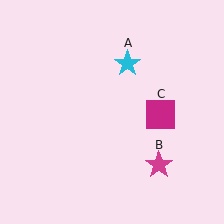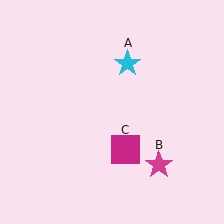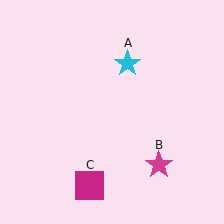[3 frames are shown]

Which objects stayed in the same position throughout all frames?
Cyan star (object A) and magenta star (object B) remained stationary.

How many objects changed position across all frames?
1 object changed position: magenta square (object C).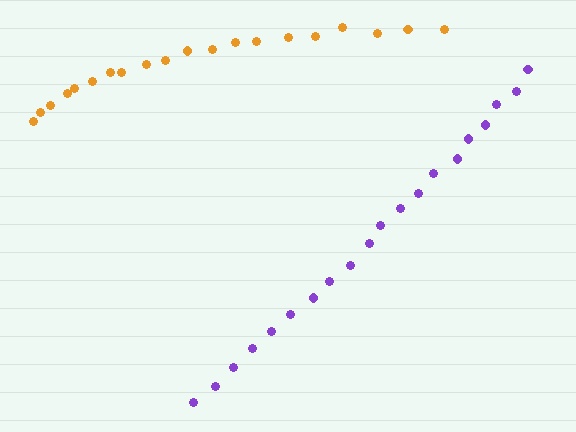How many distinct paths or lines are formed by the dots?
There are 2 distinct paths.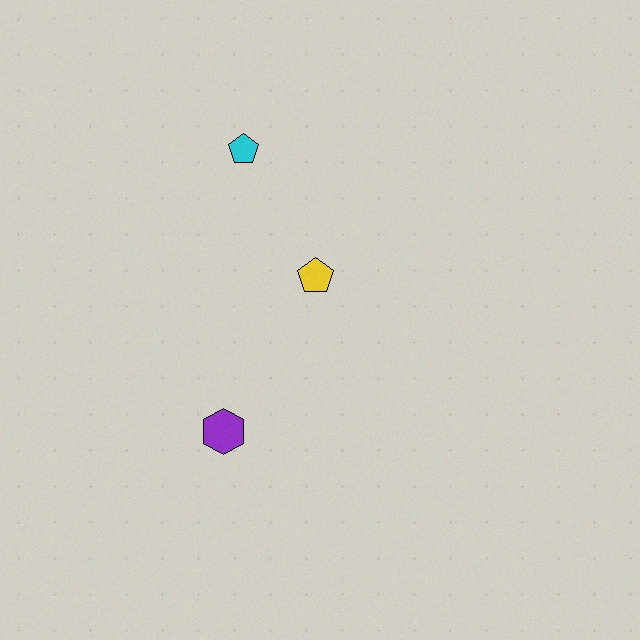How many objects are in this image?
There are 3 objects.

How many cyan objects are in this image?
There is 1 cyan object.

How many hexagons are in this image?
There is 1 hexagon.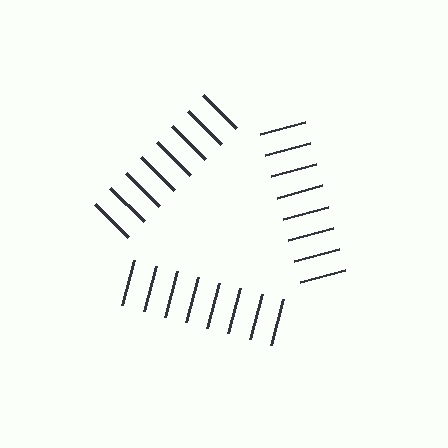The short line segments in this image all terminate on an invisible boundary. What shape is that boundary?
An illusory triangle — the line segments terminate on its edges but no continuous stroke is drawn.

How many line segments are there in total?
24 — 8 along each of the 3 edges.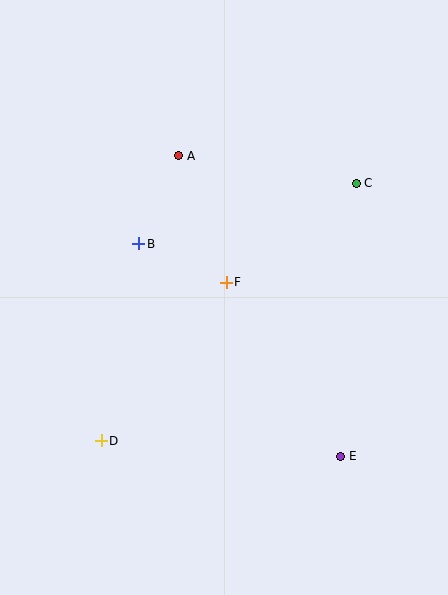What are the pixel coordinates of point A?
Point A is at (179, 156).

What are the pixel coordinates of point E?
Point E is at (341, 456).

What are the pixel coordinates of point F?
Point F is at (226, 282).